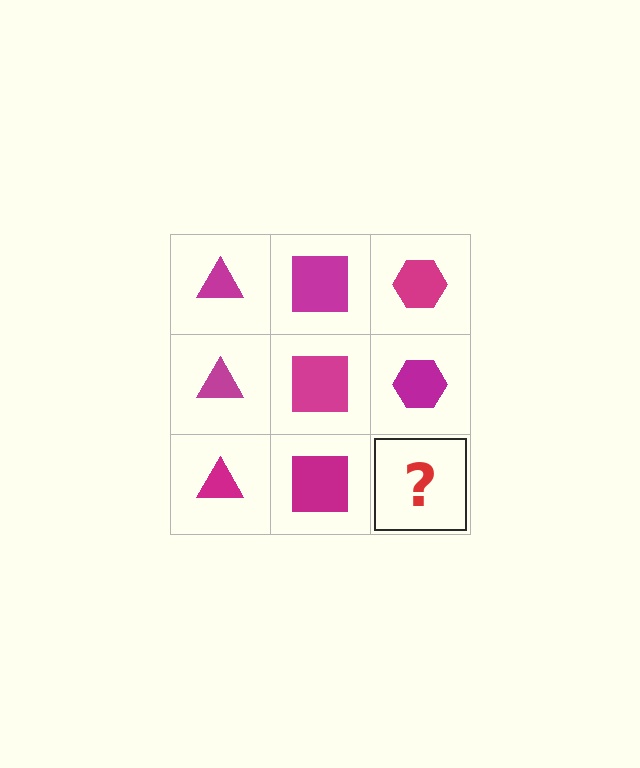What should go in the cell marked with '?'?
The missing cell should contain a magenta hexagon.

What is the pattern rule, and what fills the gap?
The rule is that each column has a consistent shape. The gap should be filled with a magenta hexagon.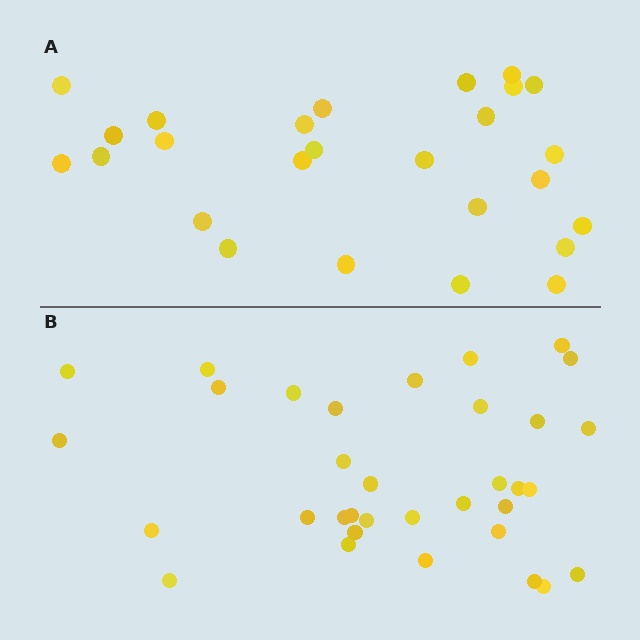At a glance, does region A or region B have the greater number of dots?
Region B (the bottom region) has more dots.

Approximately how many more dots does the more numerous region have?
Region B has roughly 8 or so more dots than region A.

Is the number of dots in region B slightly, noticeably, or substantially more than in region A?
Region B has noticeably more, but not dramatically so. The ratio is roughly 1.3 to 1.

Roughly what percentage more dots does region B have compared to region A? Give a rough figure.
About 30% more.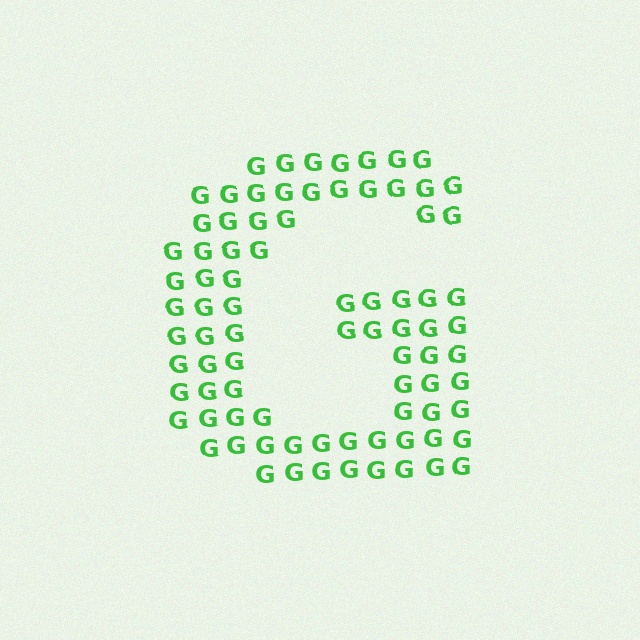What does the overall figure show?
The overall figure shows the letter G.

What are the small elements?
The small elements are letter G's.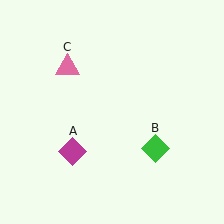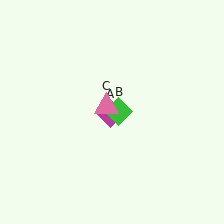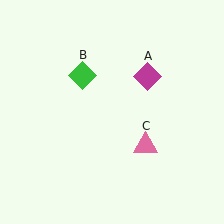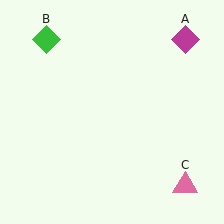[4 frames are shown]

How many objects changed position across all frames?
3 objects changed position: magenta diamond (object A), green diamond (object B), pink triangle (object C).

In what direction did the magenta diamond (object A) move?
The magenta diamond (object A) moved up and to the right.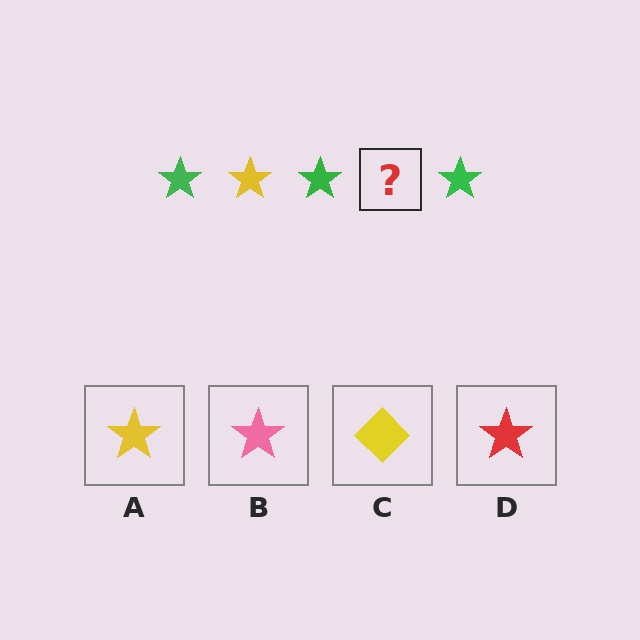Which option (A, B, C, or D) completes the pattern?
A.